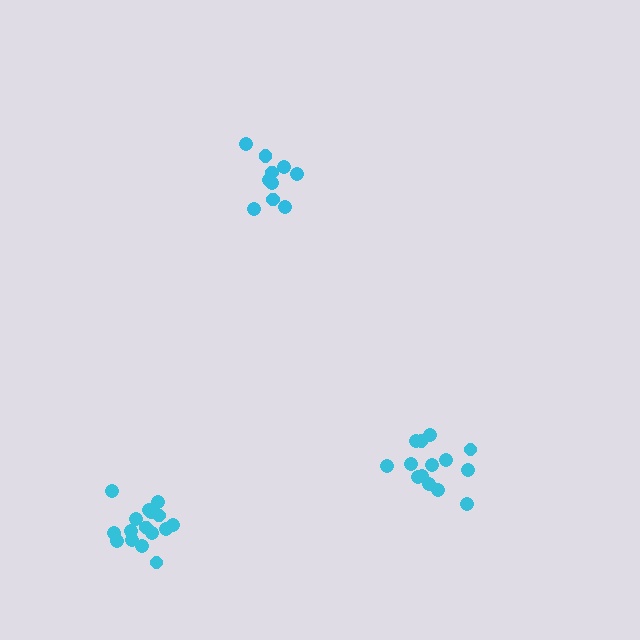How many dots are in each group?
Group 1: 16 dots, Group 2: 14 dots, Group 3: 10 dots (40 total).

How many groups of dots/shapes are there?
There are 3 groups.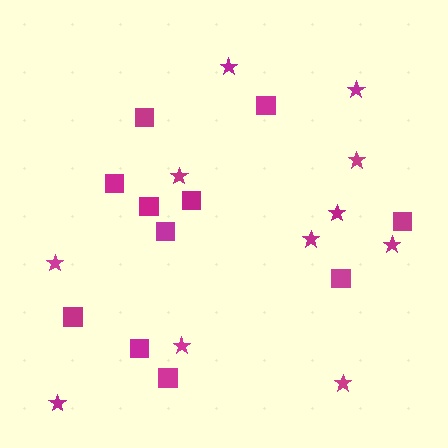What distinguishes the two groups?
There are 2 groups: one group of squares (11) and one group of stars (11).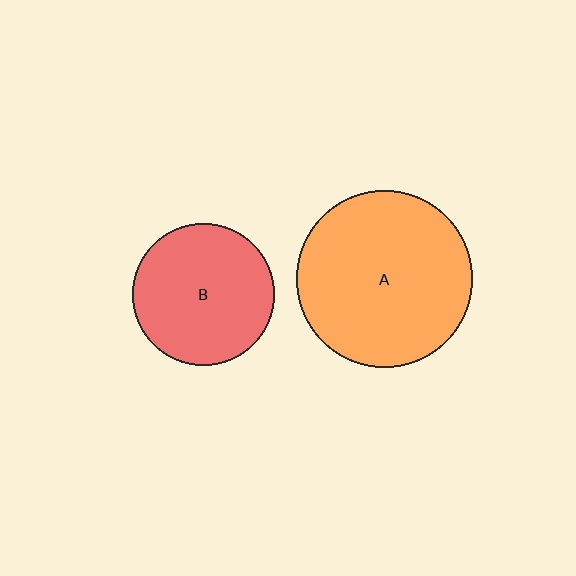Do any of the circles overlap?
No, none of the circles overlap.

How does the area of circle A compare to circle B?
Approximately 1.5 times.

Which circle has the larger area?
Circle A (orange).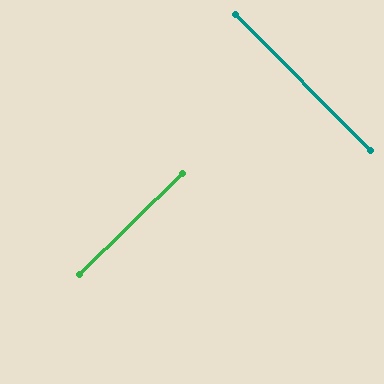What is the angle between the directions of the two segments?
Approximately 90 degrees.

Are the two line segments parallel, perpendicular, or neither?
Perpendicular — they meet at approximately 90°.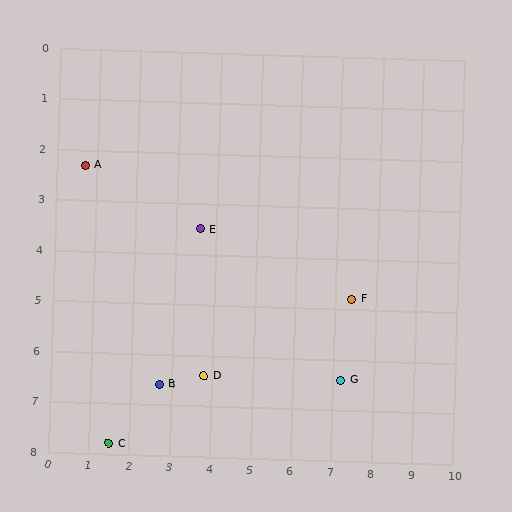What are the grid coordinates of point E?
Point E is at approximately (3.6, 3.5).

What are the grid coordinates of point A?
Point A is at approximately (0.7, 2.3).